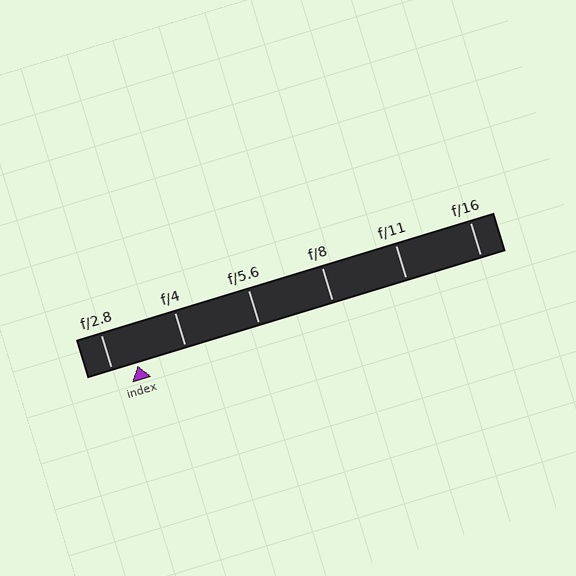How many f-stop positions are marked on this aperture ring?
There are 6 f-stop positions marked.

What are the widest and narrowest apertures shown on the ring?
The widest aperture shown is f/2.8 and the narrowest is f/16.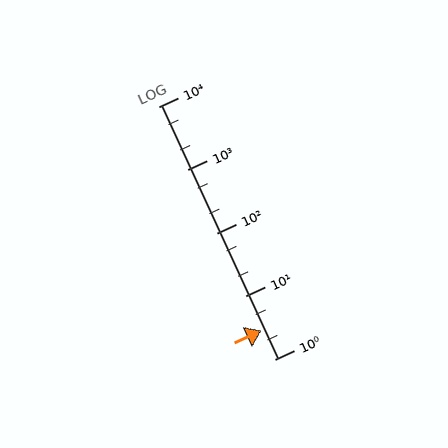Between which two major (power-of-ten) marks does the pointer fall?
The pointer is between 1 and 10.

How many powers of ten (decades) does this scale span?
The scale spans 4 decades, from 1 to 10000.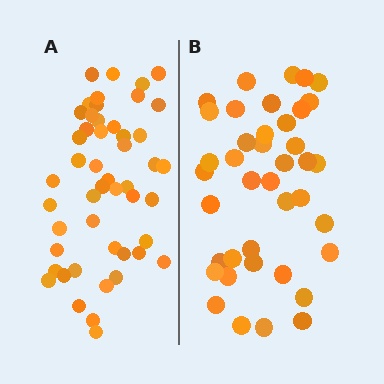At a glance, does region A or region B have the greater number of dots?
Region A (the left region) has more dots.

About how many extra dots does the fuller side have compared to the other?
Region A has roughly 8 or so more dots than region B.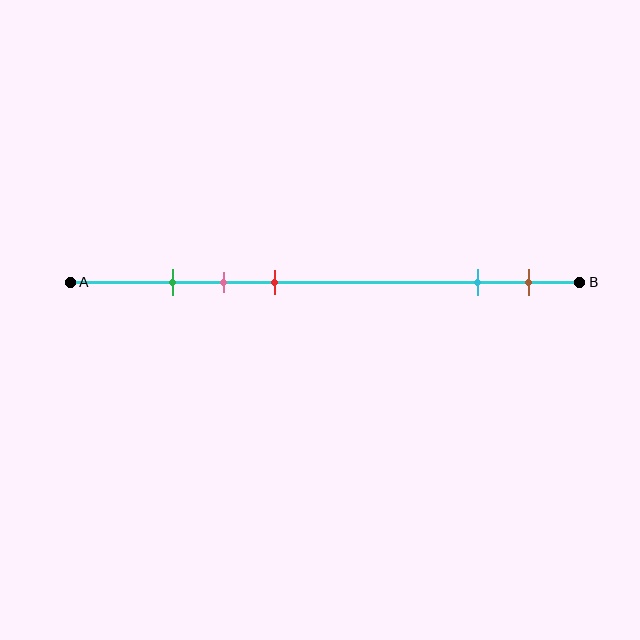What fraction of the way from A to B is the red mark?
The red mark is approximately 40% (0.4) of the way from A to B.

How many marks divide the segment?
There are 5 marks dividing the segment.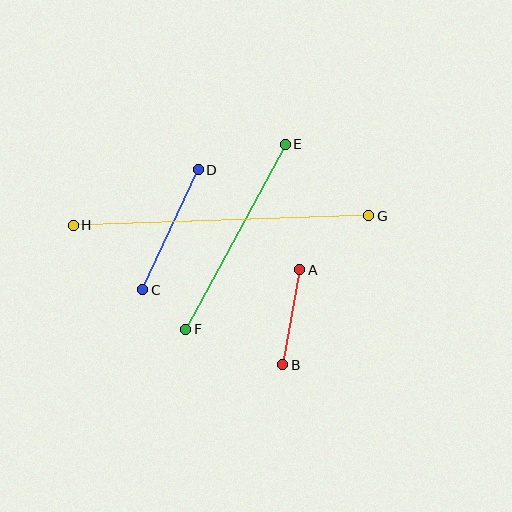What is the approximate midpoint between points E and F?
The midpoint is at approximately (236, 237) pixels.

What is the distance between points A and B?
The distance is approximately 96 pixels.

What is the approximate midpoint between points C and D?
The midpoint is at approximately (171, 230) pixels.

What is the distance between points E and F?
The distance is approximately 210 pixels.